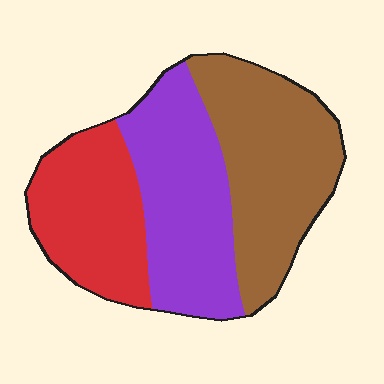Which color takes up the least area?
Red, at roughly 30%.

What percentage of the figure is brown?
Brown takes up between a third and a half of the figure.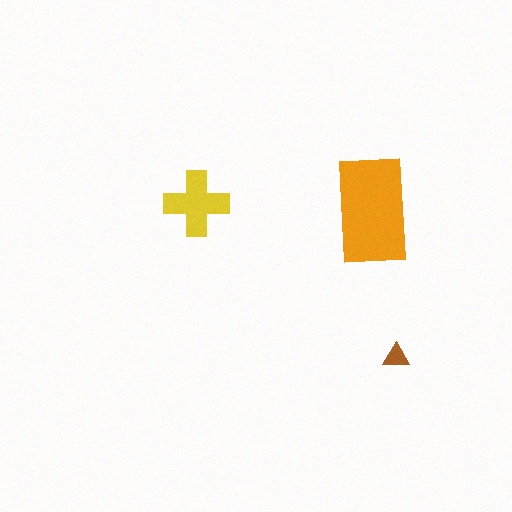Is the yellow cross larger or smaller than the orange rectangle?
Smaller.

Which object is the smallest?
The brown triangle.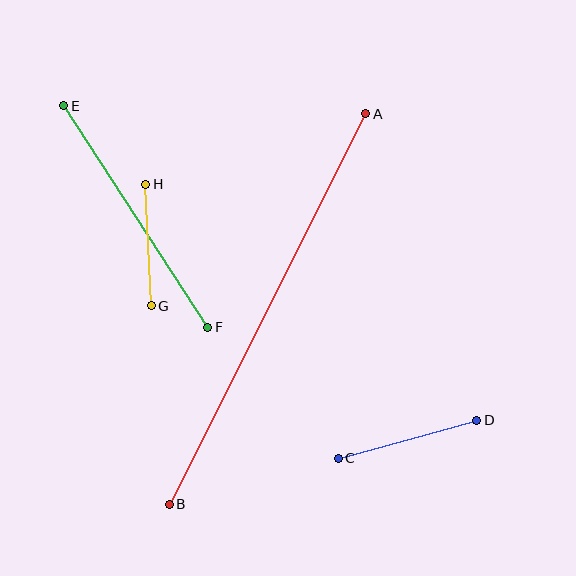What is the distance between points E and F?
The distance is approximately 265 pixels.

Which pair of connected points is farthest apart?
Points A and B are farthest apart.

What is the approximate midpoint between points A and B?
The midpoint is at approximately (268, 309) pixels.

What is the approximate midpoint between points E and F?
The midpoint is at approximately (136, 217) pixels.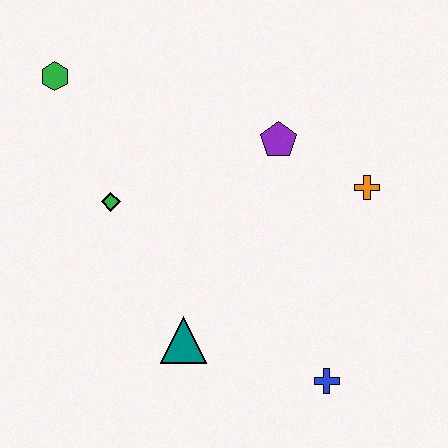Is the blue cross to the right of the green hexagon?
Yes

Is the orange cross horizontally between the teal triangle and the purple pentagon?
No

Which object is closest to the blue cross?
The teal triangle is closest to the blue cross.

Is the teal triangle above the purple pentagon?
No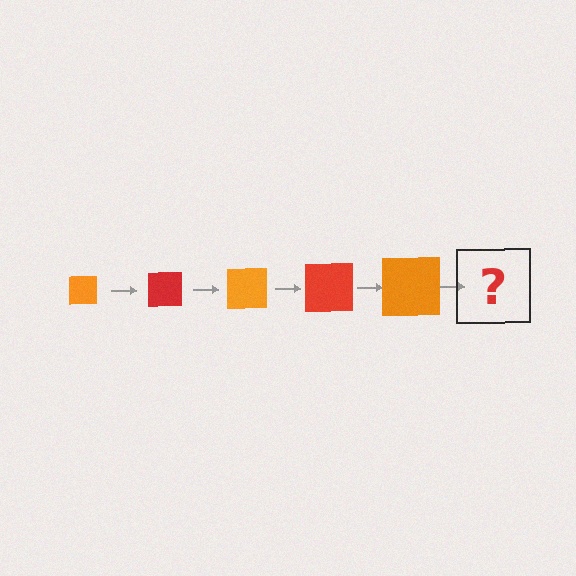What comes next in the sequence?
The next element should be a red square, larger than the previous one.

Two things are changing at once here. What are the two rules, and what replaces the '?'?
The two rules are that the square grows larger each step and the color cycles through orange and red. The '?' should be a red square, larger than the previous one.